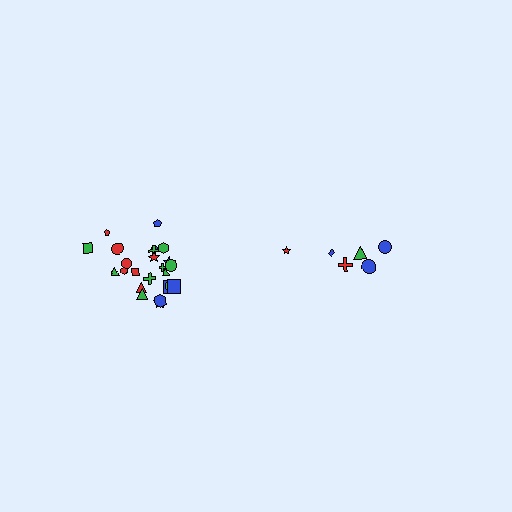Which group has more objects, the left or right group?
The left group.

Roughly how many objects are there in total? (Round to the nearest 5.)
Roughly 30 objects in total.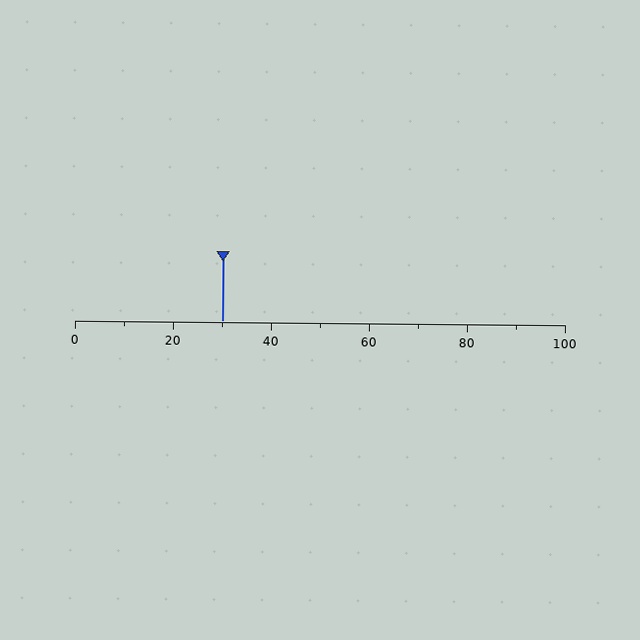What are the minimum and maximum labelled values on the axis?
The axis runs from 0 to 100.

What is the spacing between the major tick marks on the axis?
The major ticks are spaced 20 apart.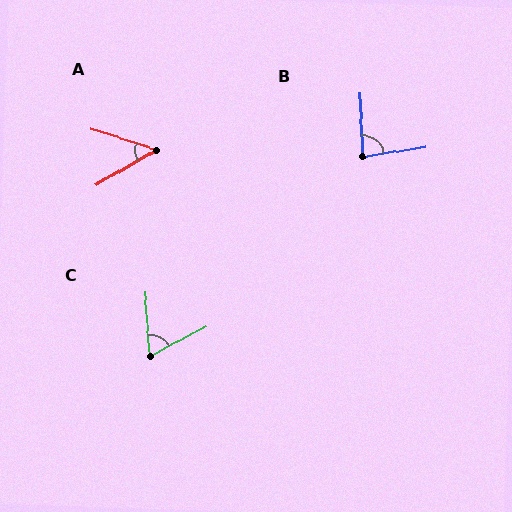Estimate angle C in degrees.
Approximately 67 degrees.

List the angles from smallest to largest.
A (48°), C (67°), B (84°).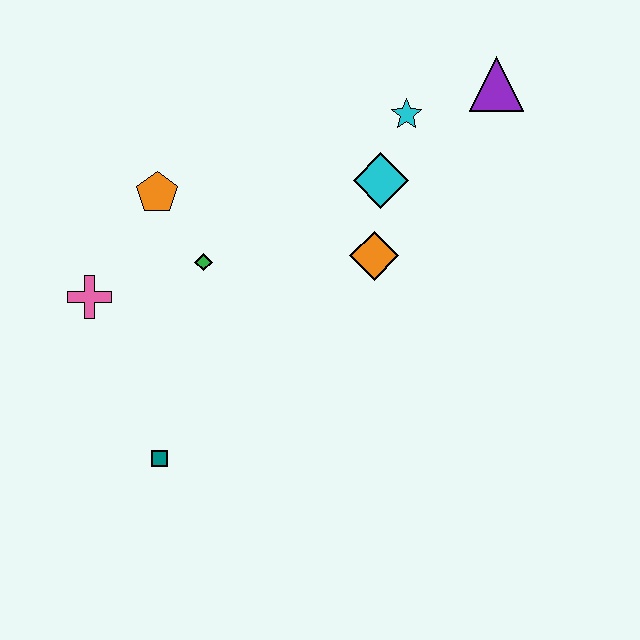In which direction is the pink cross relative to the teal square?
The pink cross is above the teal square.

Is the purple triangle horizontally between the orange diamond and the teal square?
No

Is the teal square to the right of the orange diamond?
No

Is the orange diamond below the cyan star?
Yes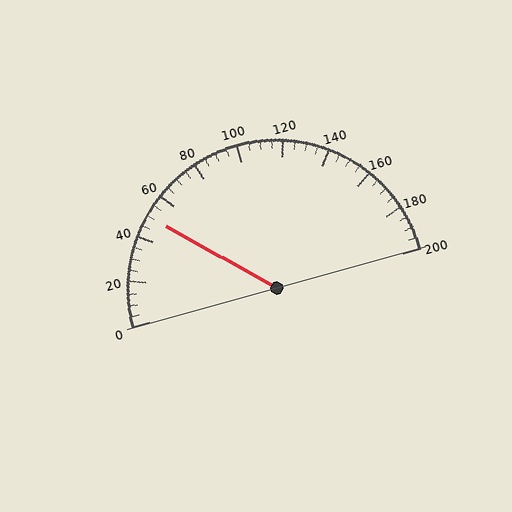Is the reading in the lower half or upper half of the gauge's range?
The reading is in the lower half of the range (0 to 200).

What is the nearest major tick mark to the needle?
The nearest major tick mark is 40.